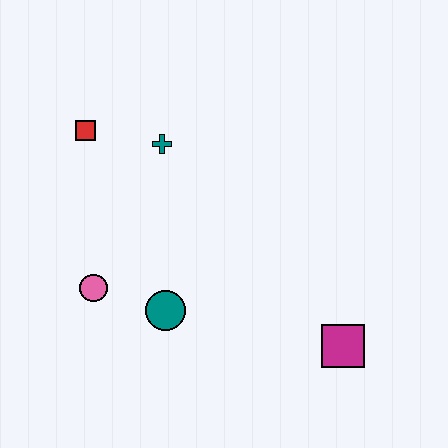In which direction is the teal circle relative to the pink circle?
The teal circle is to the right of the pink circle.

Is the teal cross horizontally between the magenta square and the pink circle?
Yes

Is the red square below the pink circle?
No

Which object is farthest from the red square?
The magenta square is farthest from the red square.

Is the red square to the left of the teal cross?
Yes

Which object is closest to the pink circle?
The teal circle is closest to the pink circle.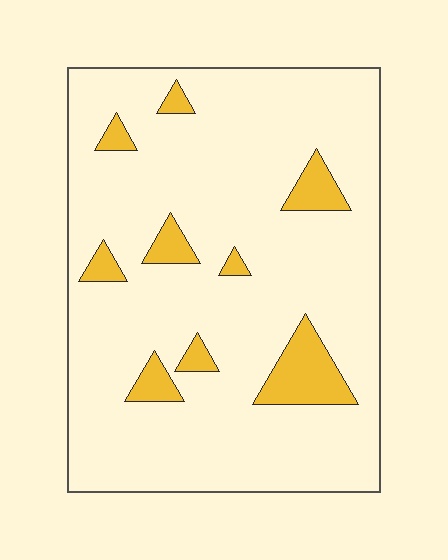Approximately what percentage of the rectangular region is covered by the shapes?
Approximately 10%.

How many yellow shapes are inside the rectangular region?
9.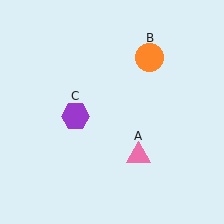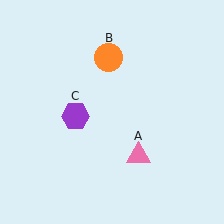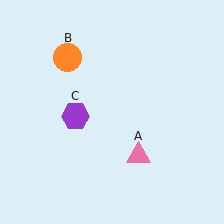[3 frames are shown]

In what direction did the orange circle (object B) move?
The orange circle (object B) moved left.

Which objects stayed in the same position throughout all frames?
Pink triangle (object A) and purple hexagon (object C) remained stationary.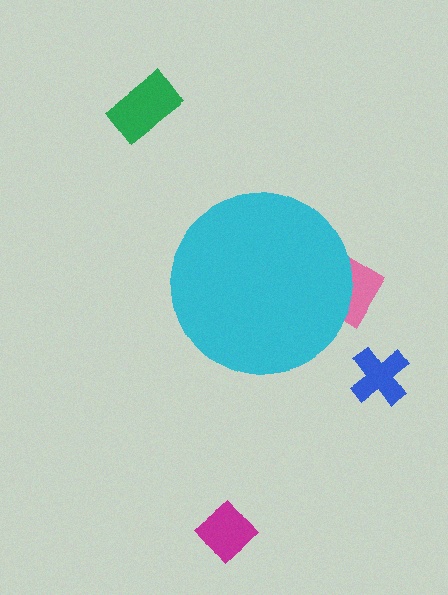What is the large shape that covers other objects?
A cyan circle.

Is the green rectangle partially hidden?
No, the green rectangle is fully visible.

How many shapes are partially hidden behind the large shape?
1 shape is partially hidden.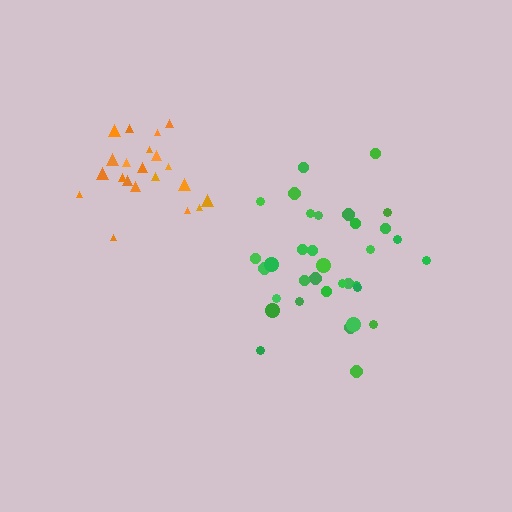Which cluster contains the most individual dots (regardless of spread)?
Green (34).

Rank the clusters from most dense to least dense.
orange, green.